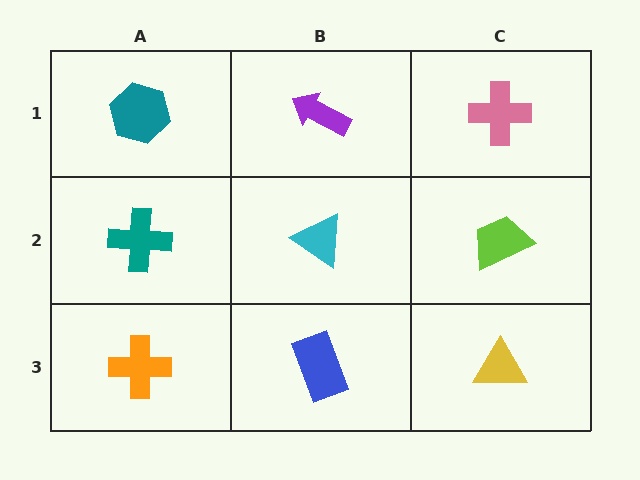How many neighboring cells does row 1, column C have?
2.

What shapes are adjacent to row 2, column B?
A purple arrow (row 1, column B), a blue rectangle (row 3, column B), a teal cross (row 2, column A), a lime trapezoid (row 2, column C).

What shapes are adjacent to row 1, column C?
A lime trapezoid (row 2, column C), a purple arrow (row 1, column B).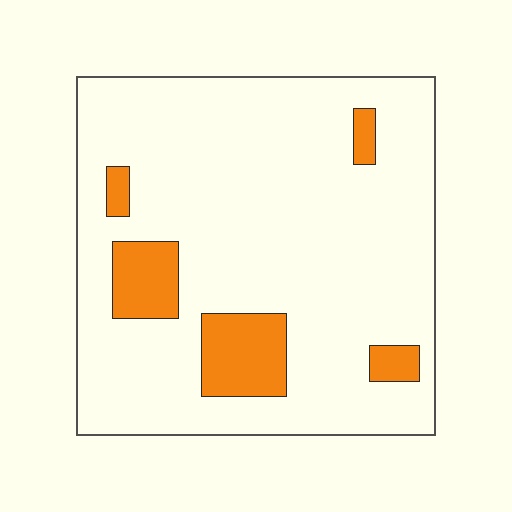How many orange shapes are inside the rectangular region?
5.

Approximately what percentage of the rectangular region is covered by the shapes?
Approximately 15%.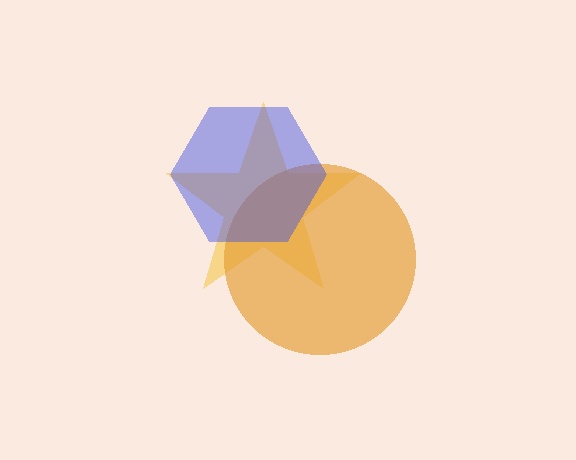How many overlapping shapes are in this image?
There are 3 overlapping shapes in the image.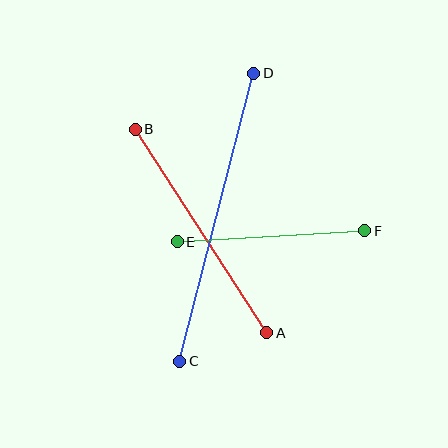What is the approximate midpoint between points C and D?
The midpoint is at approximately (217, 217) pixels.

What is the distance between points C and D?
The distance is approximately 297 pixels.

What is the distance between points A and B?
The distance is approximately 242 pixels.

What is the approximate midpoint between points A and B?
The midpoint is at approximately (201, 231) pixels.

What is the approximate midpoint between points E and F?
The midpoint is at approximately (271, 236) pixels.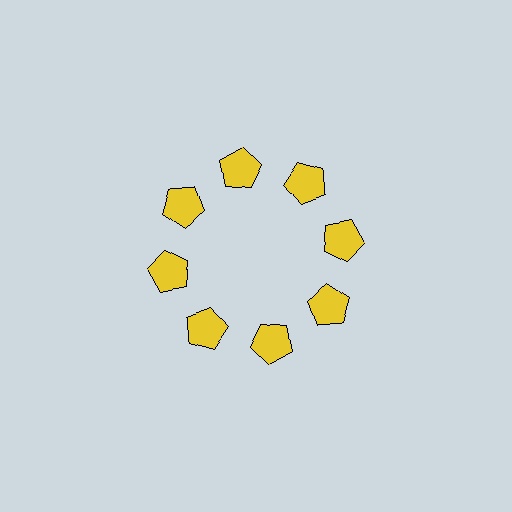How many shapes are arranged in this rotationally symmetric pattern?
There are 8 shapes, arranged in 8 groups of 1.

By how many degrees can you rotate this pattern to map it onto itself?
The pattern maps onto itself every 45 degrees of rotation.